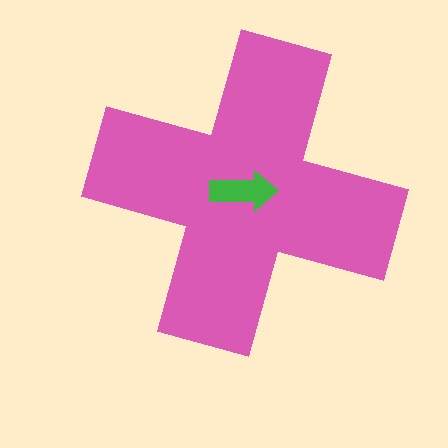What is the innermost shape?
The green arrow.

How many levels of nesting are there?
2.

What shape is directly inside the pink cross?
The green arrow.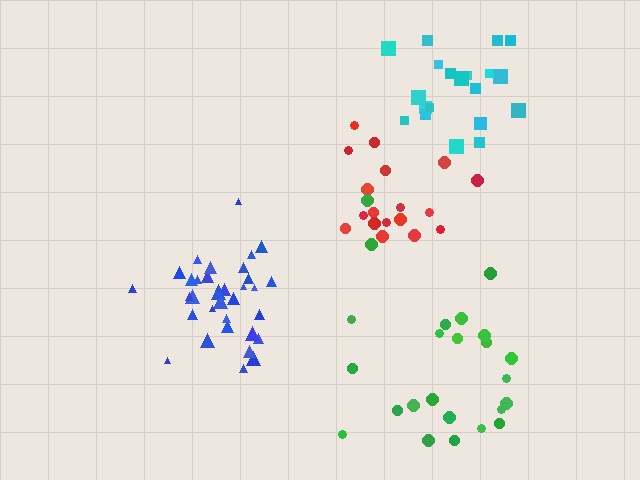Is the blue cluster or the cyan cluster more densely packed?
Blue.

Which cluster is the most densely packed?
Blue.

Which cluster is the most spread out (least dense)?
Green.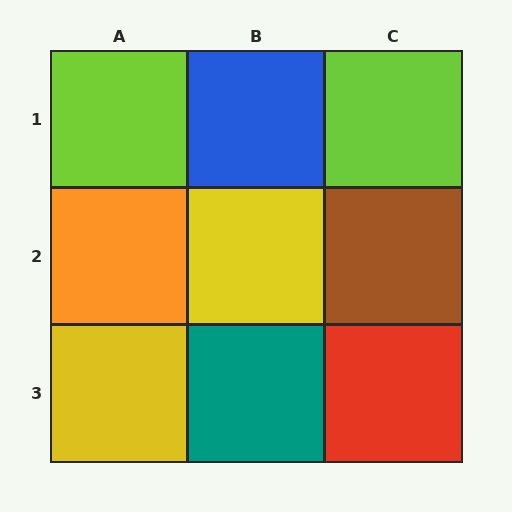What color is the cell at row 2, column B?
Yellow.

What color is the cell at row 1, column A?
Lime.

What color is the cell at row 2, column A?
Orange.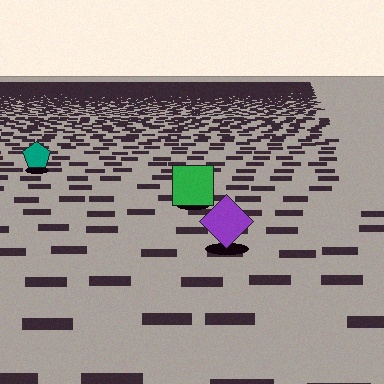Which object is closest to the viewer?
The purple diamond is closest. The texture marks near it are larger and more spread out.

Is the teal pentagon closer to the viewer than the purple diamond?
No. The purple diamond is closer — you can tell from the texture gradient: the ground texture is coarser near it.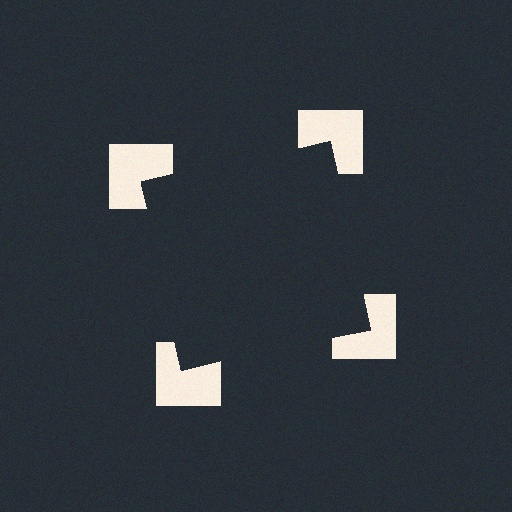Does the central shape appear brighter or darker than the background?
It typically appears slightly darker than the background, even though no actual brightness change is drawn.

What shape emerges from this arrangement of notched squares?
An illusory square — its edges are inferred from the aligned wedge cuts in the notched squares, not physically drawn.